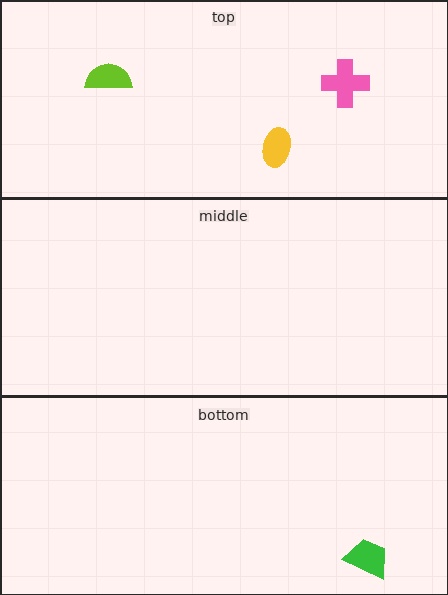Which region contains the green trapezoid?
The bottom region.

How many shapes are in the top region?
3.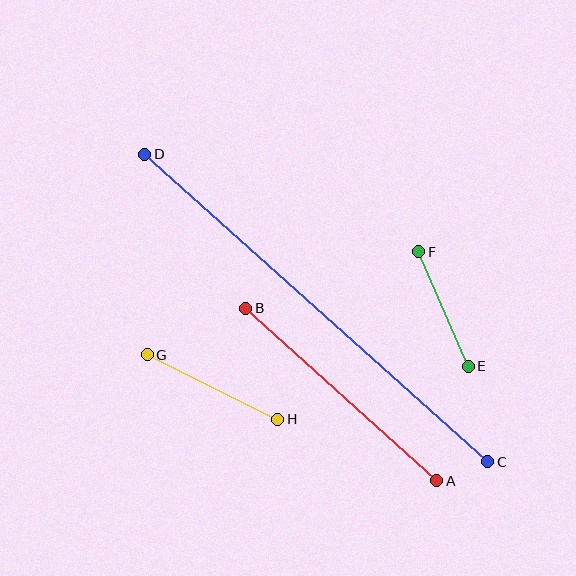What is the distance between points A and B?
The distance is approximately 257 pixels.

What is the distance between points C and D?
The distance is approximately 461 pixels.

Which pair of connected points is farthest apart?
Points C and D are farthest apart.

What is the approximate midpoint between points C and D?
The midpoint is at approximately (316, 308) pixels.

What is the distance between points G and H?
The distance is approximately 145 pixels.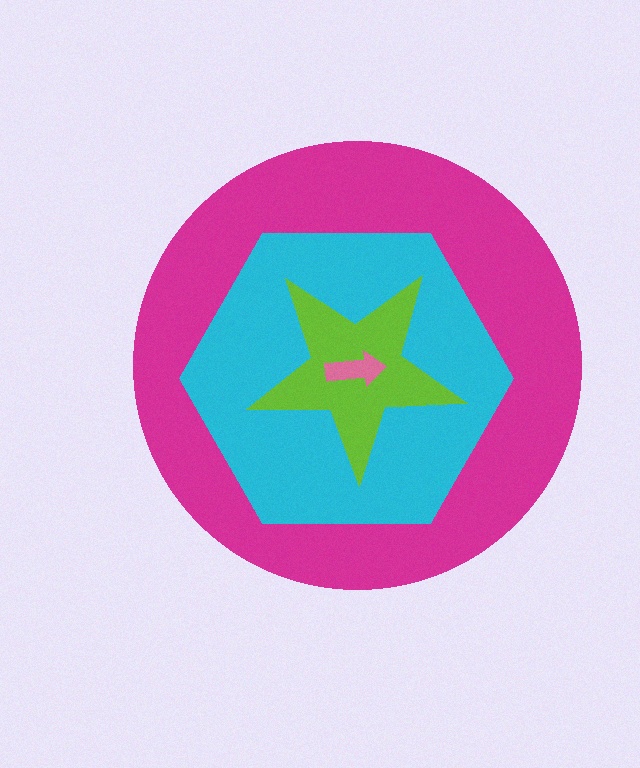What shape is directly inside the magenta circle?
The cyan hexagon.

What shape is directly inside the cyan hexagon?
The lime star.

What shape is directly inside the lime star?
The pink arrow.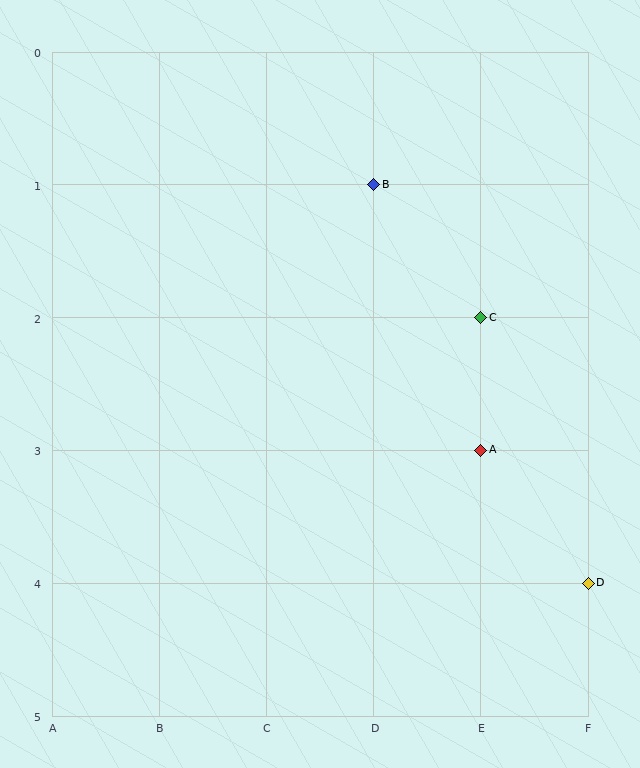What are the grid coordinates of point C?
Point C is at grid coordinates (E, 2).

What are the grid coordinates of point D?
Point D is at grid coordinates (F, 4).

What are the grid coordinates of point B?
Point B is at grid coordinates (D, 1).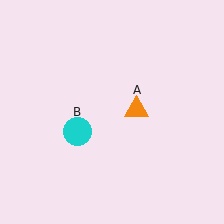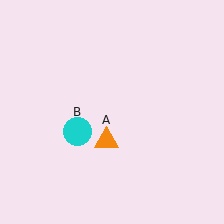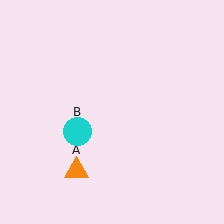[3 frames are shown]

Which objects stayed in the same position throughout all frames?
Cyan circle (object B) remained stationary.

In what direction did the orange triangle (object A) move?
The orange triangle (object A) moved down and to the left.